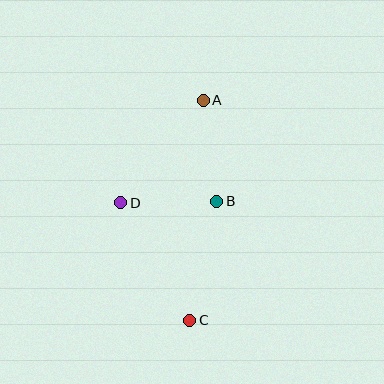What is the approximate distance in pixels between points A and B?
The distance between A and B is approximately 102 pixels.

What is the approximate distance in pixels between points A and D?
The distance between A and D is approximately 132 pixels.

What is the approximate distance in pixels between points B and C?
The distance between B and C is approximately 122 pixels.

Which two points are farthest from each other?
Points A and C are farthest from each other.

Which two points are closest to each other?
Points B and D are closest to each other.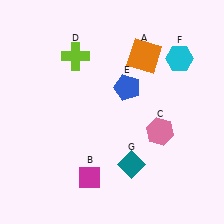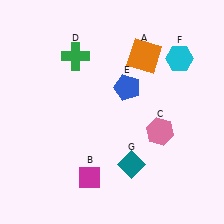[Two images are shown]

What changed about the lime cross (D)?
In Image 1, D is lime. In Image 2, it changed to green.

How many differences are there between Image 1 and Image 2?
There is 1 difference between the two images.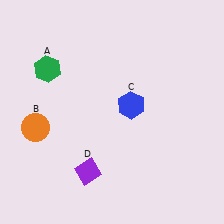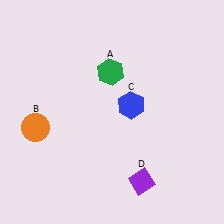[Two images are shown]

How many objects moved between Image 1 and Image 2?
2 objects moved between the two images.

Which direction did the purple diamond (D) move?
The purple diamond (D) moved right.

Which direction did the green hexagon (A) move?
The green hexagon (A) moved right.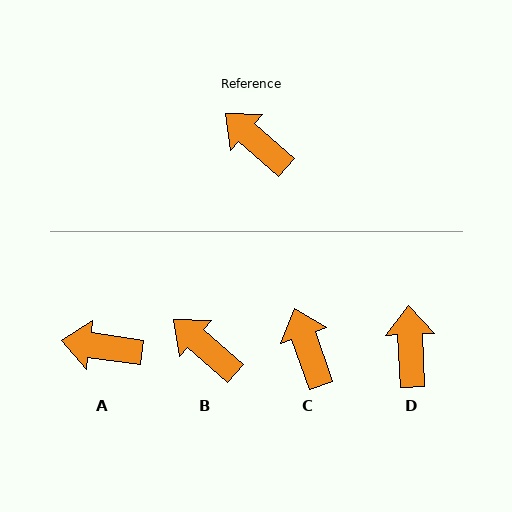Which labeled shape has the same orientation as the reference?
B.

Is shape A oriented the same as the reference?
No, it is off by about 33 degrees.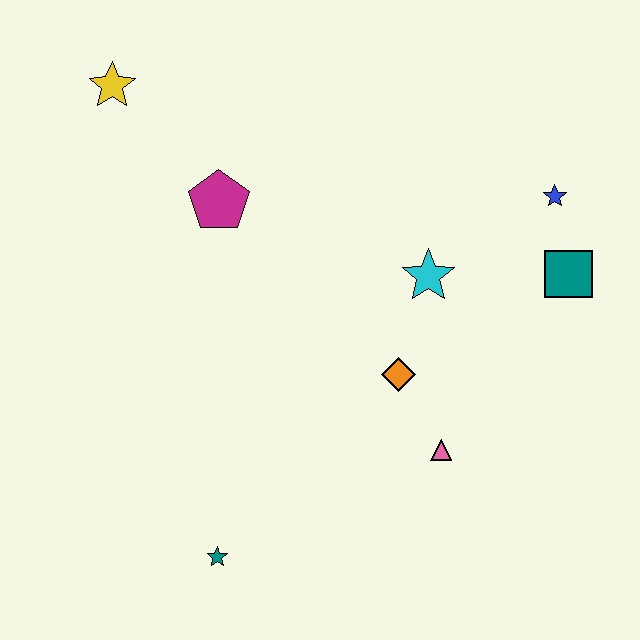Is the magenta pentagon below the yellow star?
Yes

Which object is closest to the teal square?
The blue star is closest to the teal square.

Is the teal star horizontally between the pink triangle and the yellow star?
Yes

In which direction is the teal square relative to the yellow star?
The teal square is to the right of the yellow star.